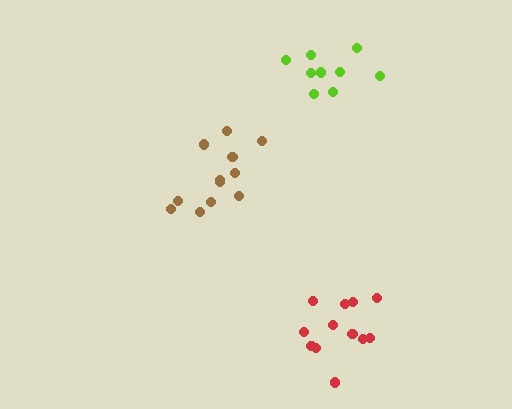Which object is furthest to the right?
The lime cluster is rightmost.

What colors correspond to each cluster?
The clusters are colored: brown, red, lime.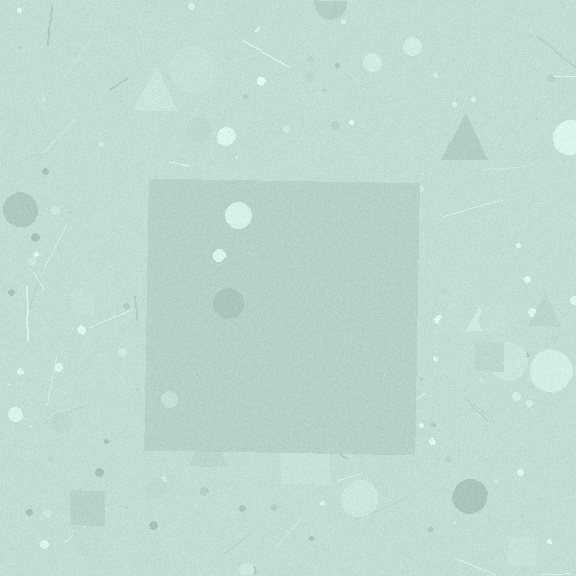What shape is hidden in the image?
A square is hidden in the image.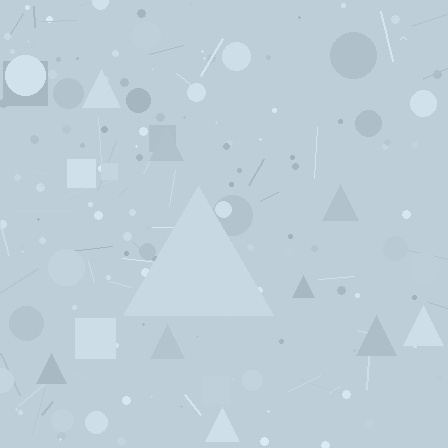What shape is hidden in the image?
A triangle is hidden in the image.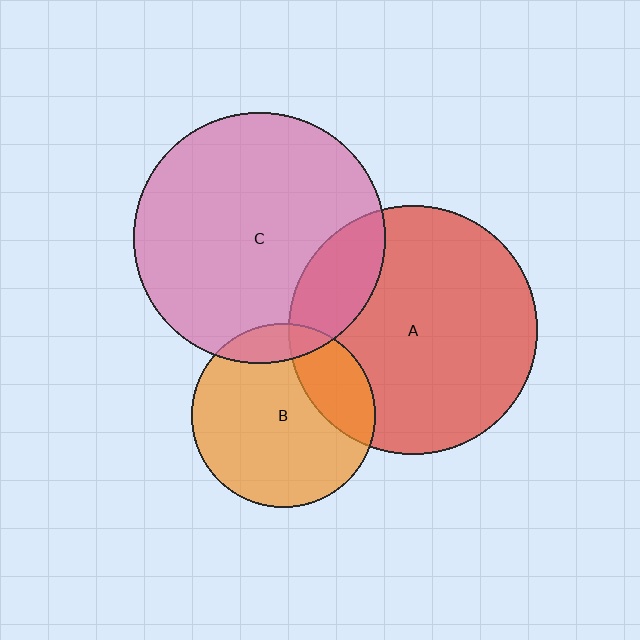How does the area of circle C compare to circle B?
Approximately 1.9 times.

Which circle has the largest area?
Circle C (pink).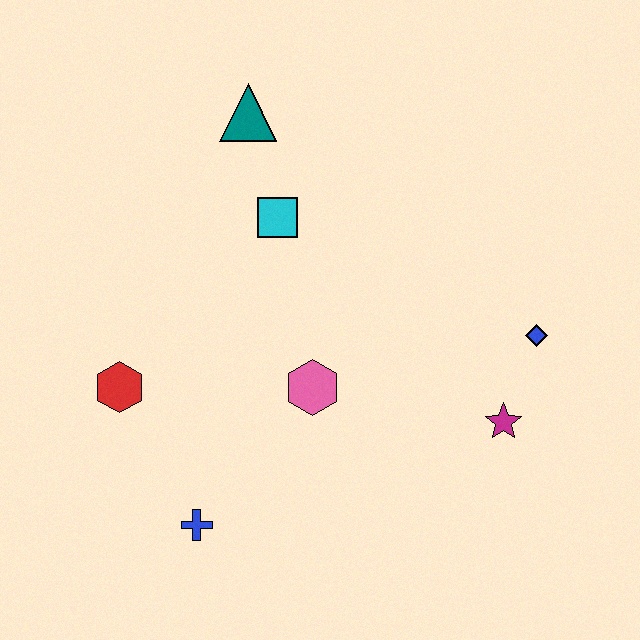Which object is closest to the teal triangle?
The cyan square is closest to the teal triangle.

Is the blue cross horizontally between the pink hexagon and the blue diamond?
No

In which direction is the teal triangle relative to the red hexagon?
The teal triangle is above the red hexagon.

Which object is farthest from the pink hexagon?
The teal triangle is farthest from the pink hexagon.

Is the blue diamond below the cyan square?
Yes